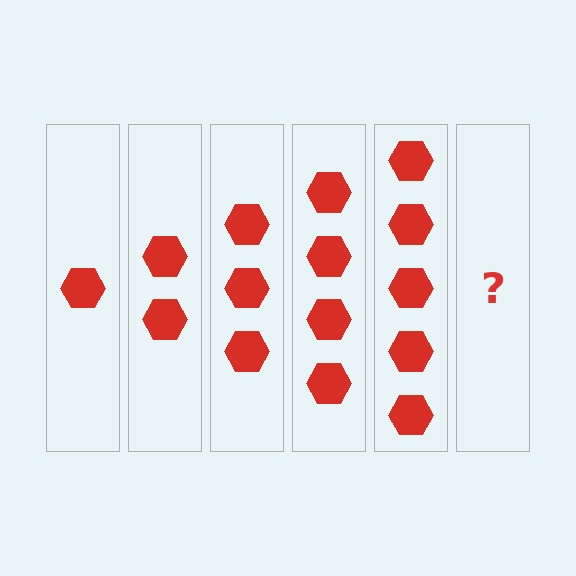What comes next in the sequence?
The next element should be 6 hexagons.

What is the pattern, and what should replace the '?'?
The pattern is that each step adds one more hexagon. The '?' should be 6 hexagons.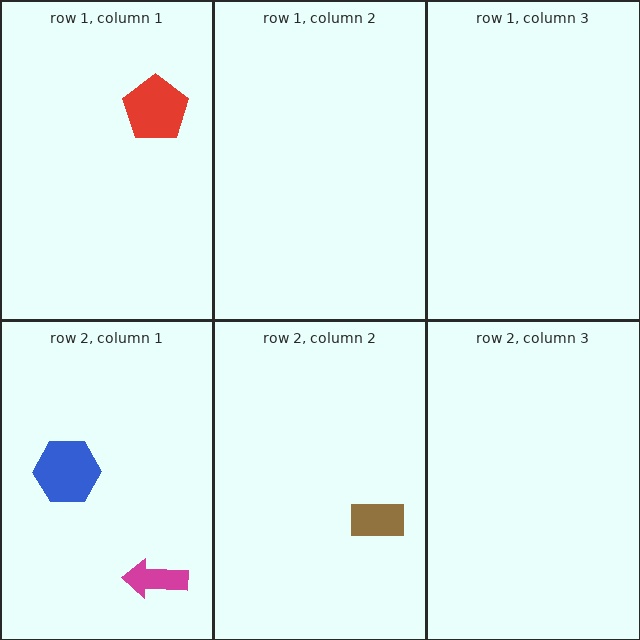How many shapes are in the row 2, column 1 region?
2.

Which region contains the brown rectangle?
The row 2, column 2 region.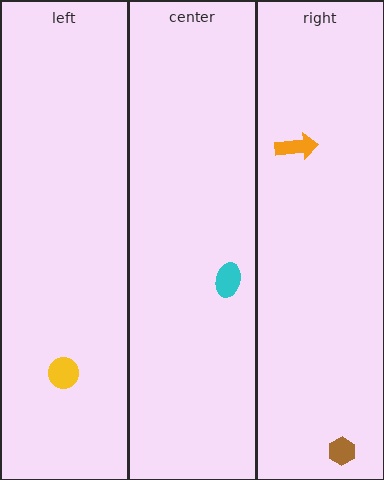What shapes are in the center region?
The cyan ellipse.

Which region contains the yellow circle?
The left region.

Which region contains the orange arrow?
The right region.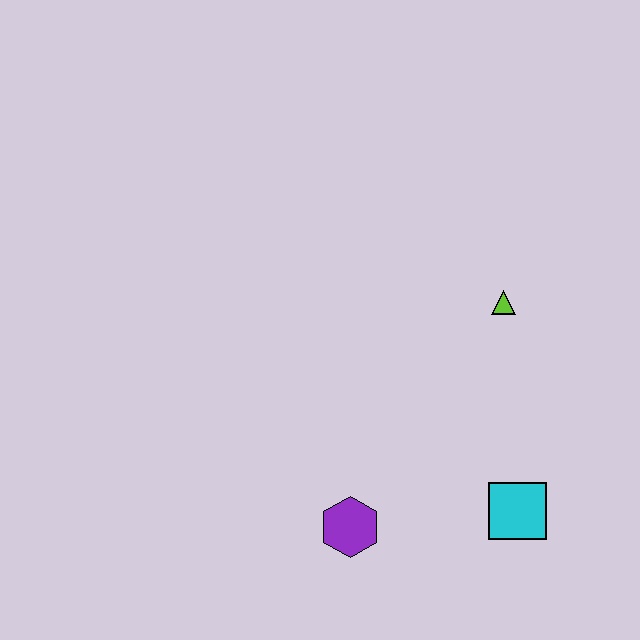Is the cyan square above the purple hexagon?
Yes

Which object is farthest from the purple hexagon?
The lime triangle is farthest from the purple hexagon.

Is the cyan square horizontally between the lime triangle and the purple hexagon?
No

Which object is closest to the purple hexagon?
The cyan square is closest to the purple hexagon.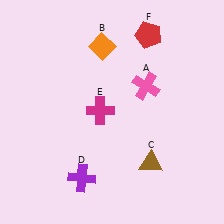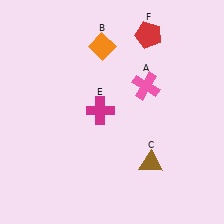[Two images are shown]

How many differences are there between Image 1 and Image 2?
There is 1 difference between the two images.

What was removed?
The purple cross (D) was removed in Image 2.